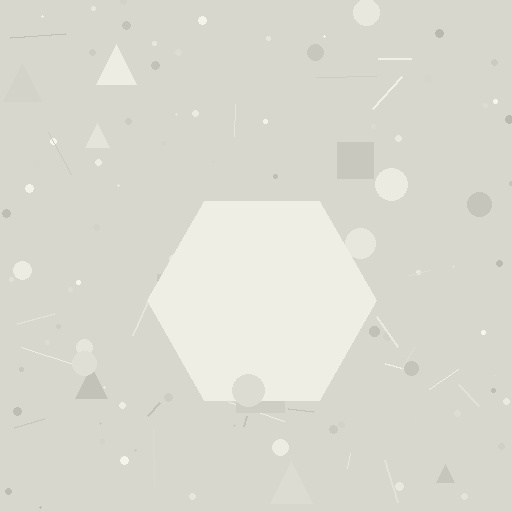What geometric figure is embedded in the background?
A hexagon is embedded in the background.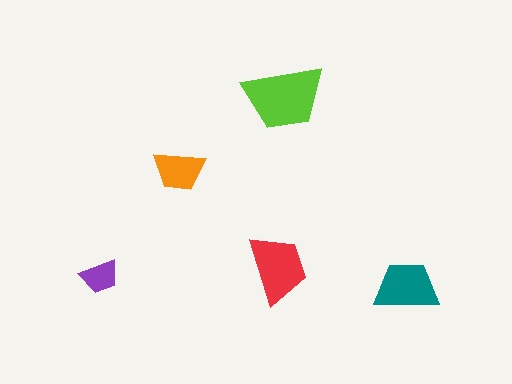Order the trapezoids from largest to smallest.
the lime one, the red one, the teal one, the orange one, the purple one.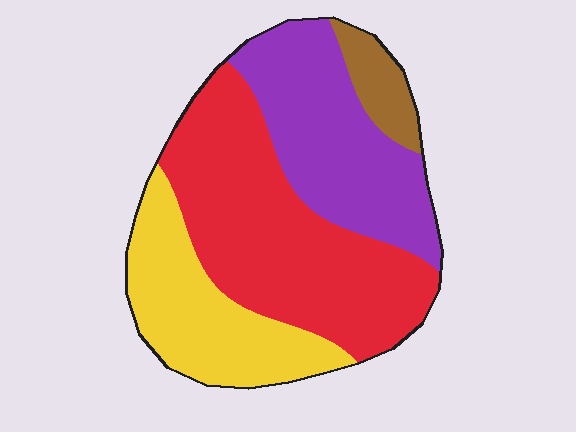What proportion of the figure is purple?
Purple takes up about one quarter (1/4) of the figure.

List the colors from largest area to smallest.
From largest to smallest: red, purple, yellow, brown.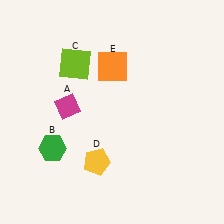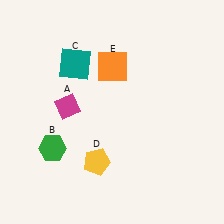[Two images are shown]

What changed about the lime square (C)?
In Image 1, C is lime. In Image 2, it changed to teal.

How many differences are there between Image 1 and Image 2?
There is 1 difference between the two images.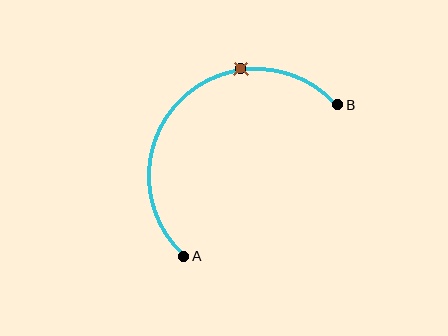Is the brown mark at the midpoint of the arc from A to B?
No. The brown mark lies on the arc but is closer to endpoint B. The arc midpoint would be at the point on the curve equidistant along the arc from both A and B.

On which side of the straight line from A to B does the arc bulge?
The arc bulges above and to the left of the straight line connecting A and B.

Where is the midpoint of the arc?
The arc midpoint is the point on the curve farthest from the straight line joining A and B. It sits above and to the left of that line.